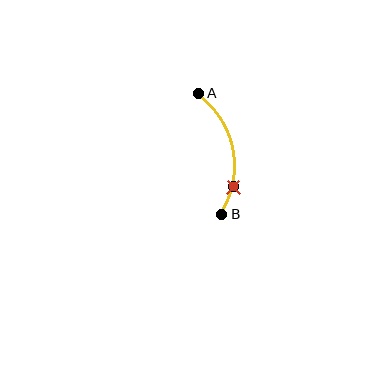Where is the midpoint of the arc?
The arc midpoint is the point on the curve farthest from the straight line joining A and B. It sits to the right of that line.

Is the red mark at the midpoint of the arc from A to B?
No. The red mark lies on the arc but is closer to endpoint B. The arc midpoint would be at the point on the curve equidistant along the arc from both A and B.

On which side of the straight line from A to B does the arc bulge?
The arc bulges to the right of the straight line connecting A and B.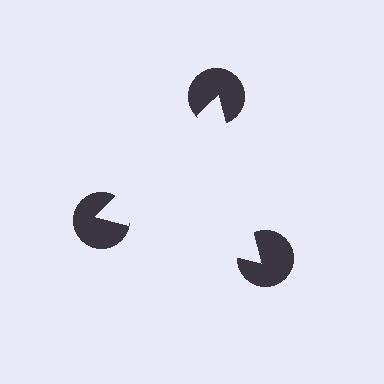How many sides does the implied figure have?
3 sides.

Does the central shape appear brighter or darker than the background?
It typically appears slightly brighter than the background, even though no actual brightness change is drawn.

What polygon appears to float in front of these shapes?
An illusory triangle — its edges are inferred from the aligned wedge cuts in the pac-man discs, not physically drawn.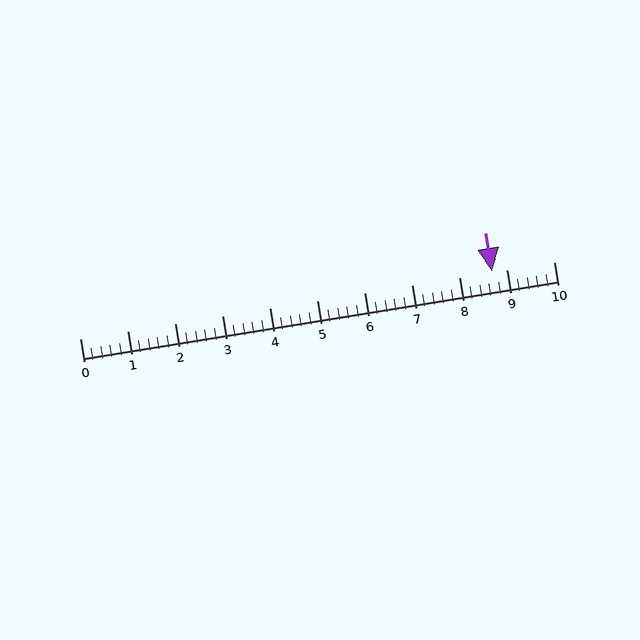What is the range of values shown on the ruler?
The ruler shows values from 0 to 10.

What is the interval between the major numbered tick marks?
The major tick marks are spaced 1 units apart.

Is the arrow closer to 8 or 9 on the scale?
The arrow is closer to 9.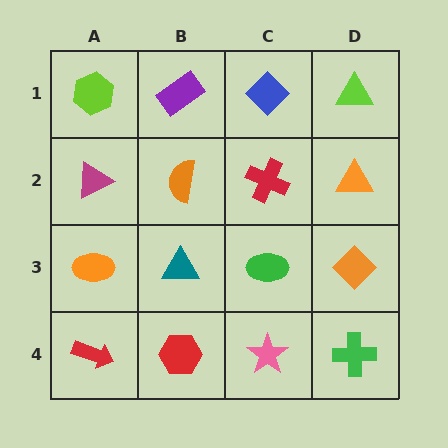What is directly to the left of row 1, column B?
A lime hexagon.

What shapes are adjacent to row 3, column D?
An orange triangle (row 2, column D), a green cross (row 4, column D), a green ellipse (row 3, column C).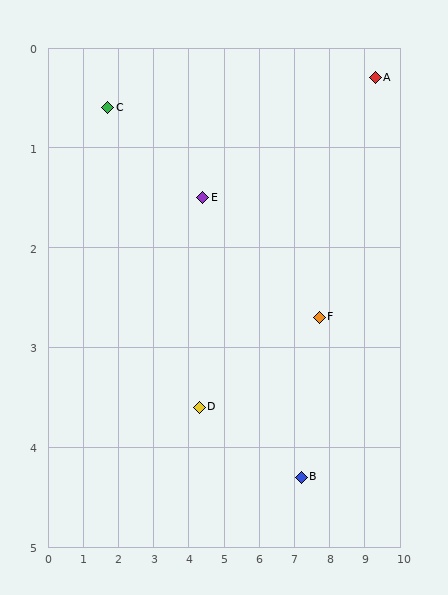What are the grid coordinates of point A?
Point A is at approximately (9.3, 0.3).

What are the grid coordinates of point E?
Point E is at approximately (4.4, 1.5).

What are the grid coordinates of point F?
Point F is at approximately (7.7, 2.7).